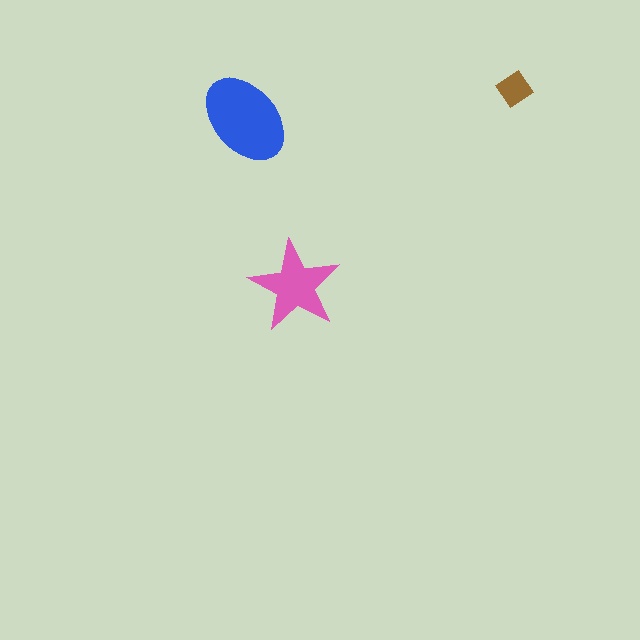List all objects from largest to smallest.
The blue ellipse, the pink star, the brown diamond.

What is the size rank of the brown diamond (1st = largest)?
3rd.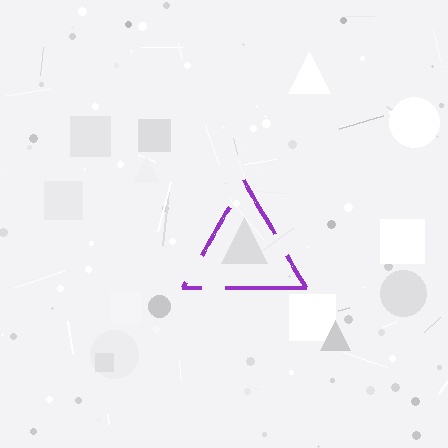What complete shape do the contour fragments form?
The contour fragments form a triangle.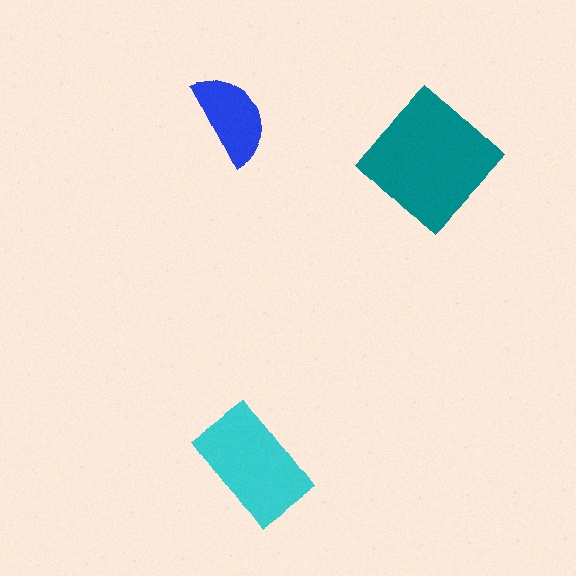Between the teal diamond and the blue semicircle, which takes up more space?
The teal diamond.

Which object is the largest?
The teal diamond.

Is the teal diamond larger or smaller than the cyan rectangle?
Larger.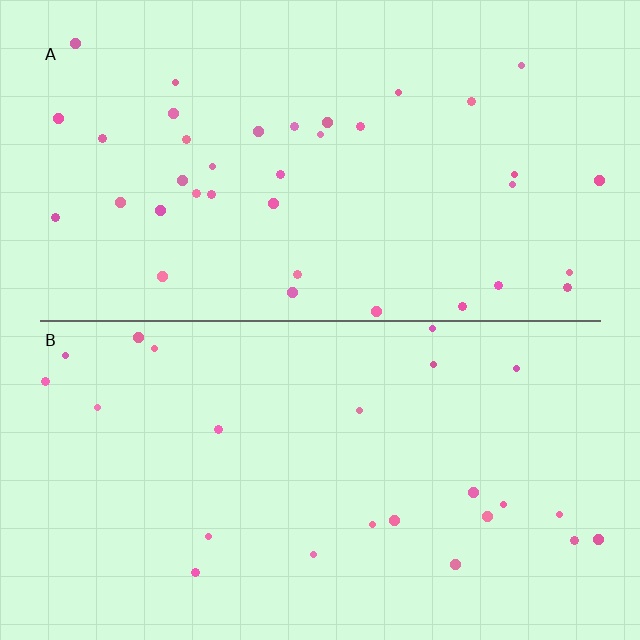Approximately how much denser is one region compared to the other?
Approximately 1.5× — region A over region B.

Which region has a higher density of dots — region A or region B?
A (the top).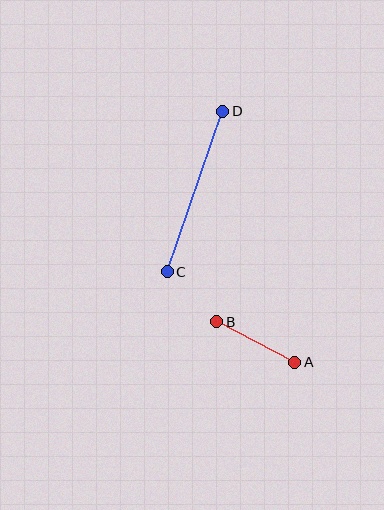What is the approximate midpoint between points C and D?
The midpoint is at approximately (195, 192) pixels.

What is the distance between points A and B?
The distance is approximately 88 pixels.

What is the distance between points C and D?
The distance is approximately 169 pixels.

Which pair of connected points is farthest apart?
Points C and D are farthest apart.